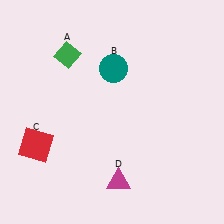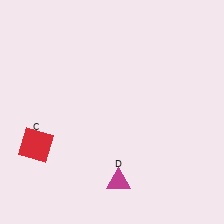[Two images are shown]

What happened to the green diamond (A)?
The green diamond (A) was removed in Image 2. It was in the top-left area of Image 1.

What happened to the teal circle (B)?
The teal circle (B) was removed in Image 2. It was in the top-right area of Image 1.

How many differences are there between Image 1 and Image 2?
There are 2 differences between the two images.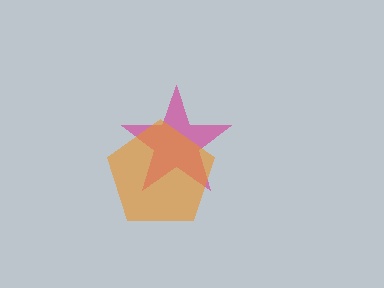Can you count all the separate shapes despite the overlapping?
Yes, there are 2 separate shapes.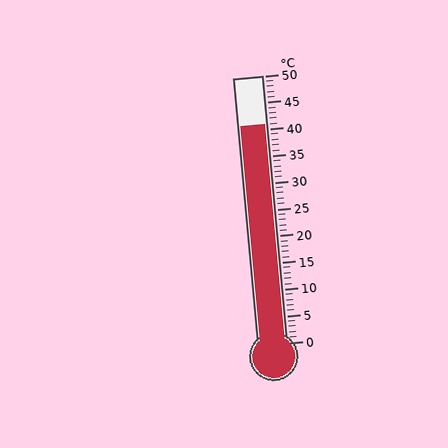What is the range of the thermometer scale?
The thermometer scale ranges from 0°C to 50°C.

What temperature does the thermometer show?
The thermometer shows approximately 41°C.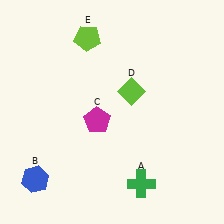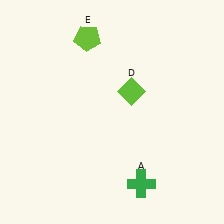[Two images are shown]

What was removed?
The magenta pentagon (C), the blue hexagon (B) were removed in Image 2.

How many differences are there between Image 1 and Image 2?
There are 2 differences between the two images.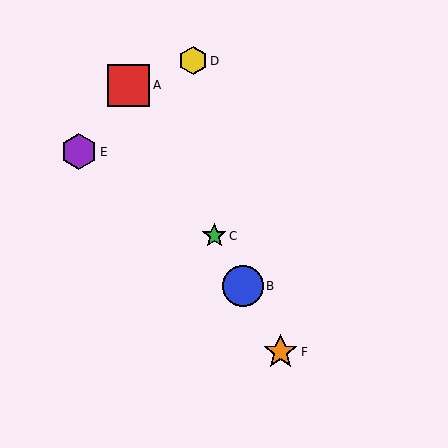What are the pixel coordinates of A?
Object A is at (128, 85).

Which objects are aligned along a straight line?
Objects A, B, C, F are aligned along a straight line.